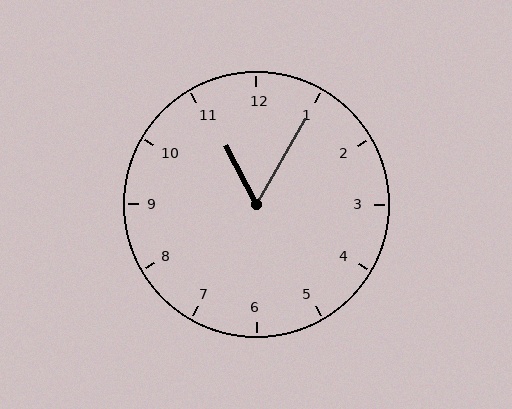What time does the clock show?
11:05.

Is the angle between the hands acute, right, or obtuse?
It is acute.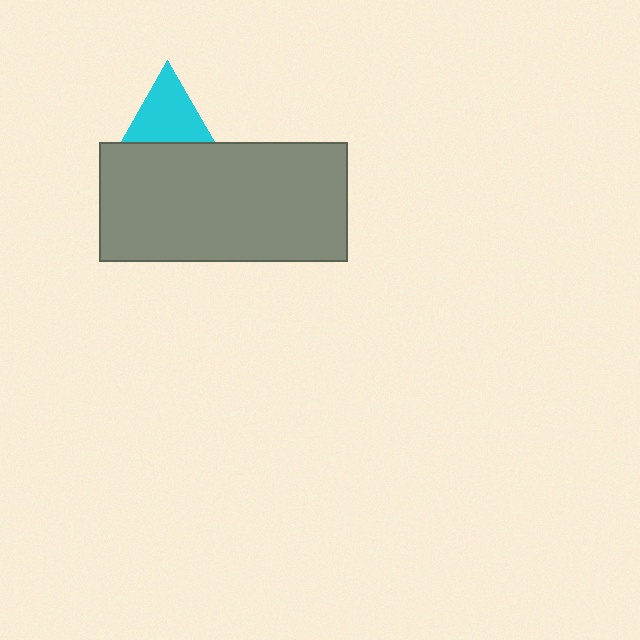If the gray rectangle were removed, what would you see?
You would see the complete cyan triangle.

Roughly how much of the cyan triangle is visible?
About half of it is visible (roughly 54%).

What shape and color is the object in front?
The object in front is a gray rectangle.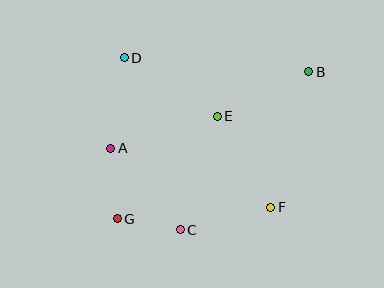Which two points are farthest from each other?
Points B and G are farthest from each other.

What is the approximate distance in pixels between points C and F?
The distance between C and F is approximately 94 pixels.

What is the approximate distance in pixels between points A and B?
The distance between A and B is approximately 213 pixels.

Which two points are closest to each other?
Points C and G are closest to each other.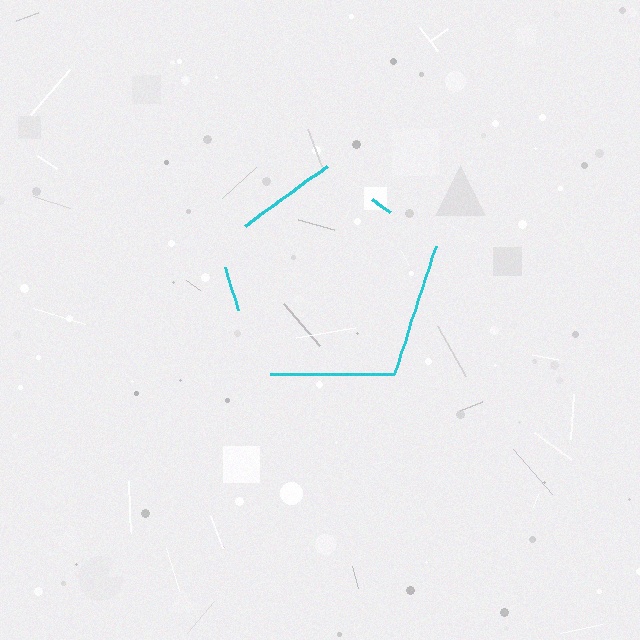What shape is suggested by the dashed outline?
The dashed outline suggests a pentagon.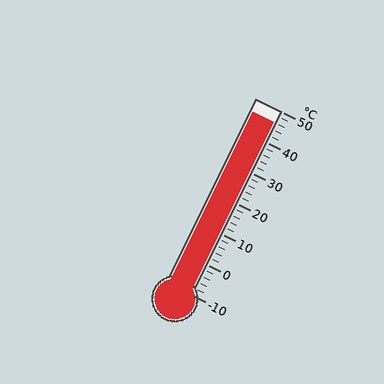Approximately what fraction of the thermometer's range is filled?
The thermometer is filled to approximately 95% of its range.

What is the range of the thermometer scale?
The thermometer scale ranges from -10°C to 50°C.